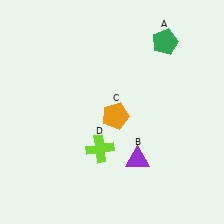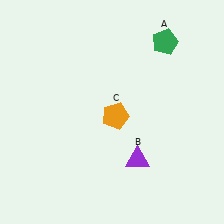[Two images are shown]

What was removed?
The lime cross (D) was removed in Image 2.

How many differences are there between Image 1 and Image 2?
There is 1 difference between the two images.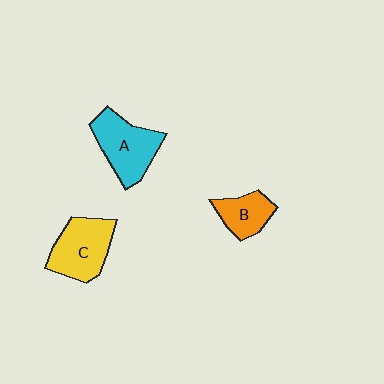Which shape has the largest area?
Shape A (cyan).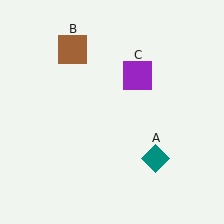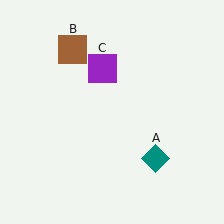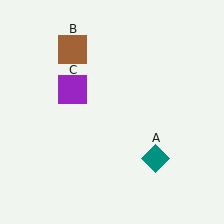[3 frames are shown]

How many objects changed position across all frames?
1 object changed position: purple square (object C).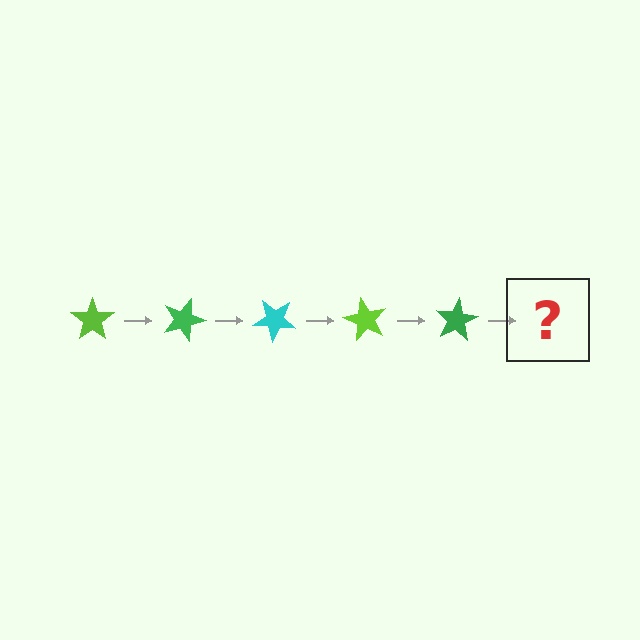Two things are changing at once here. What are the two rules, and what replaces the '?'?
The two rules are that it rotates 20 degrees each step and the color cycles through lime, green, and cyan. The '?' should be a cyan star, rotated 100 degrees from the start.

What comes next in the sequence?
The next element should be a cyan star, rotated 100 degrees from the start.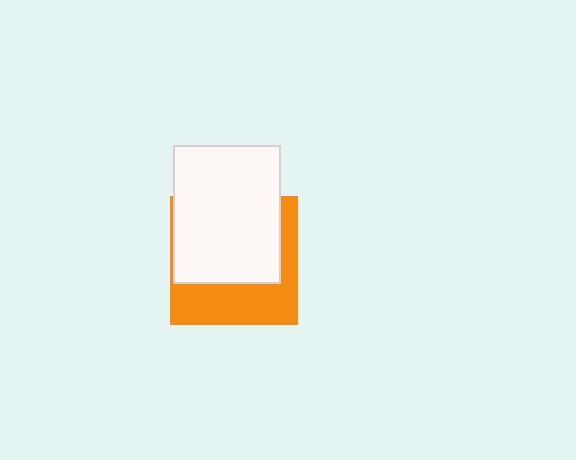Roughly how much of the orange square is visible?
A small part of it is visible (roughly 43%).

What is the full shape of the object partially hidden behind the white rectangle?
The partially hidden object is an orange square.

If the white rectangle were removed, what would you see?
You would see the complete orange square.